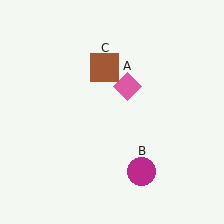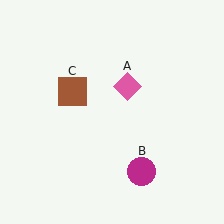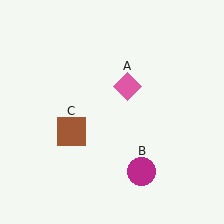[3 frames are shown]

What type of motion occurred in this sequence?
The brown square (object C) rotated counterclockwise around the center of the scene.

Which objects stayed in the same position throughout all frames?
Pink diamond (object A) and magenta circle (object B) remained stationary.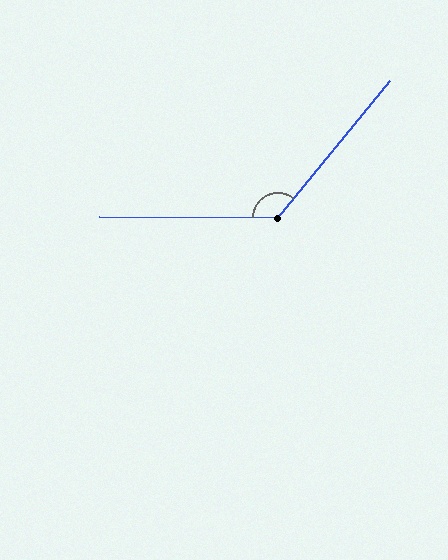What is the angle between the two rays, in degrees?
Approximately 129 degrees.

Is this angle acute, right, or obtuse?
It is obtuse.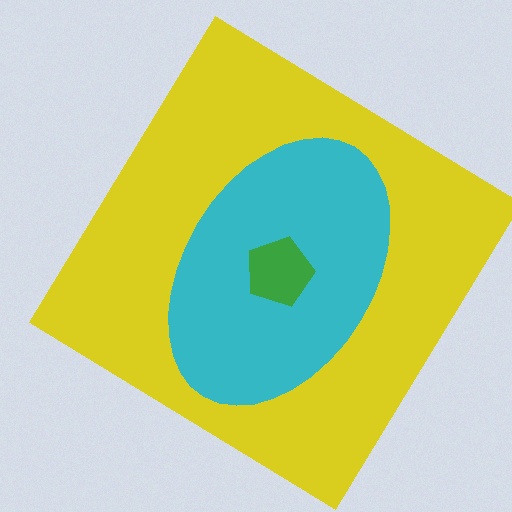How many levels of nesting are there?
3.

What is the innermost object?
The green pentagon.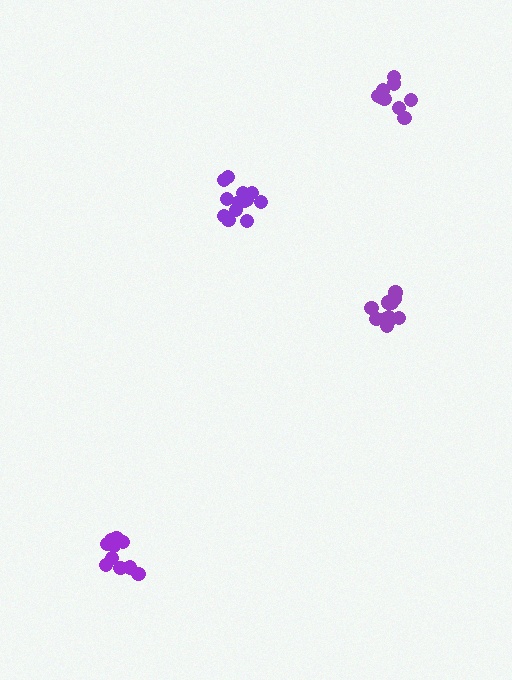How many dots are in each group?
Group 1: 12 dots, Group 2: 10 dots, Group 3: 13 dots, Group 4: 9 dots (44 total).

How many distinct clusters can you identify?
There are 4 distinct clusters.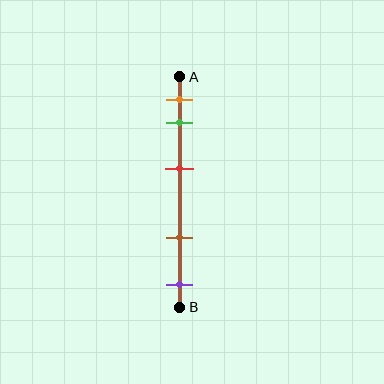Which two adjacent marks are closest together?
The orange and green marks are the closest adjacent pair.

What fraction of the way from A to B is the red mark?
The red mark is approximately 40% (0.4) of the way from A to B.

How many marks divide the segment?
There are 5 marks dividing the segment.